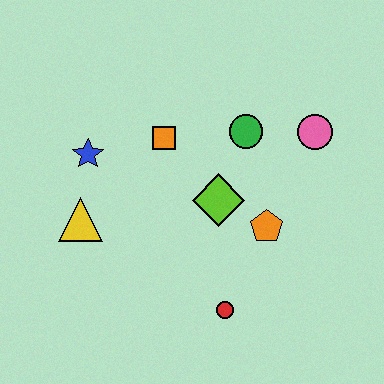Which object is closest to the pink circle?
The green circle is closest to the pink circle.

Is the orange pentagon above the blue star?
No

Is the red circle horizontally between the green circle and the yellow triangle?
Yes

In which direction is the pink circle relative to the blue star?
The pink circle is to the right of the blue star.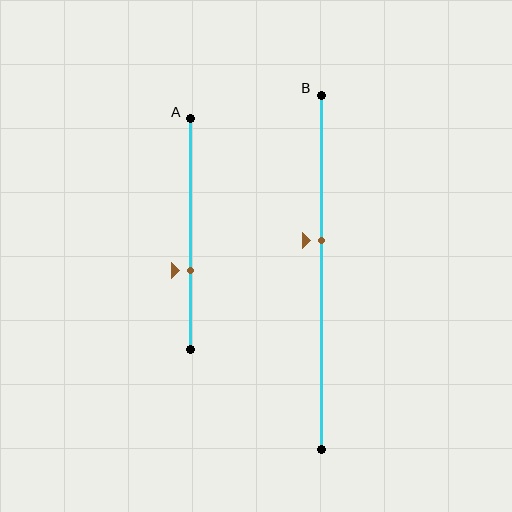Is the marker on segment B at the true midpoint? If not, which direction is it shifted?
No, the marker on segment B is shifted upward by about 9% of the segment length.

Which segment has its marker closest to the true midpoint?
Segment B has its marker closest to the true midpoint.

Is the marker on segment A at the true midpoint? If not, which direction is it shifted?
No, the marker on segment A is shifted downward by about 16% of the segment length.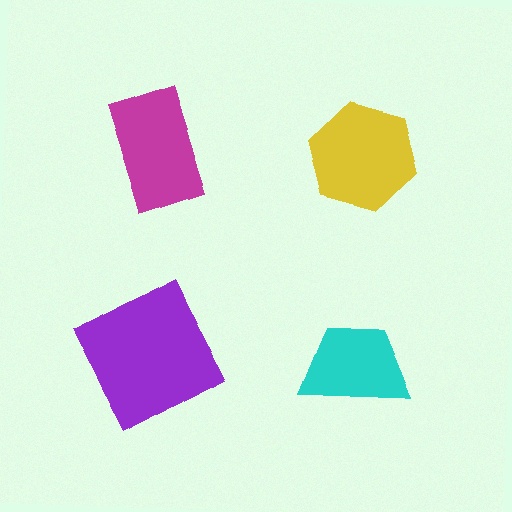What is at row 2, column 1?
A purple square.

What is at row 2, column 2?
A cyan trapezoid.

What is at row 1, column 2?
A yellow hexagon.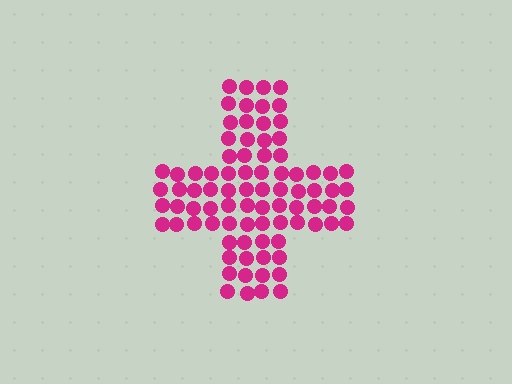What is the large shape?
The large shape is a cross.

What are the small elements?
The small elements are circles.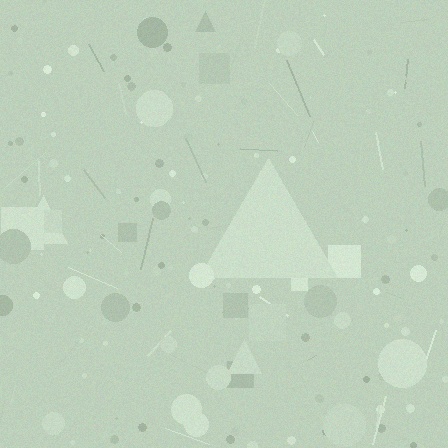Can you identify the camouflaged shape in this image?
The camouflaged shape is a triangle.